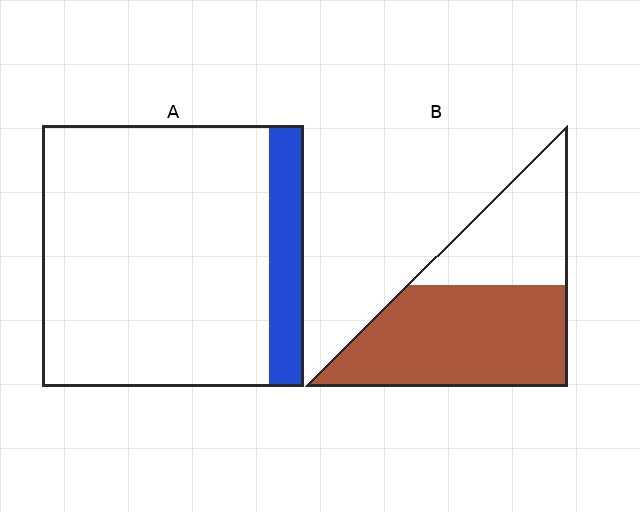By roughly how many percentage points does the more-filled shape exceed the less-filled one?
By roughly 50 percentage points (B over A).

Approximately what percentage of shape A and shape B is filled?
A is approximately 15% and B is approximately 65%.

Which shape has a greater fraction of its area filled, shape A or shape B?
Shape B.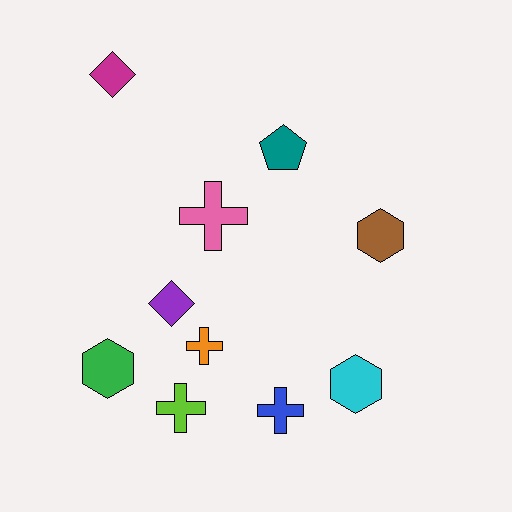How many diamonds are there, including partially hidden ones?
There are 2 diamonds.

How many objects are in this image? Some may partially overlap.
There are 10 objects.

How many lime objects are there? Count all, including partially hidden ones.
There is 1 lime object.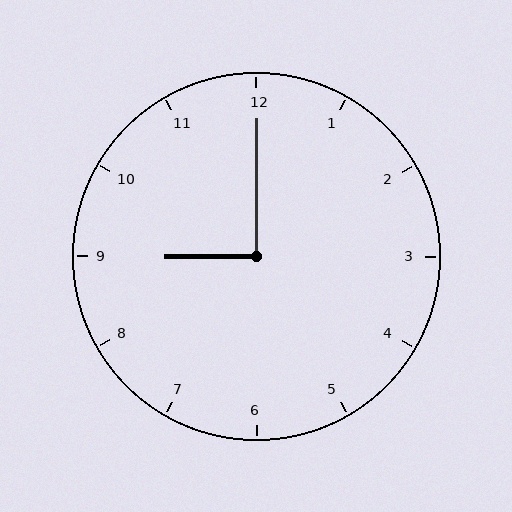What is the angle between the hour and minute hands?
Approximately 90 degrees.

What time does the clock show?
9:00.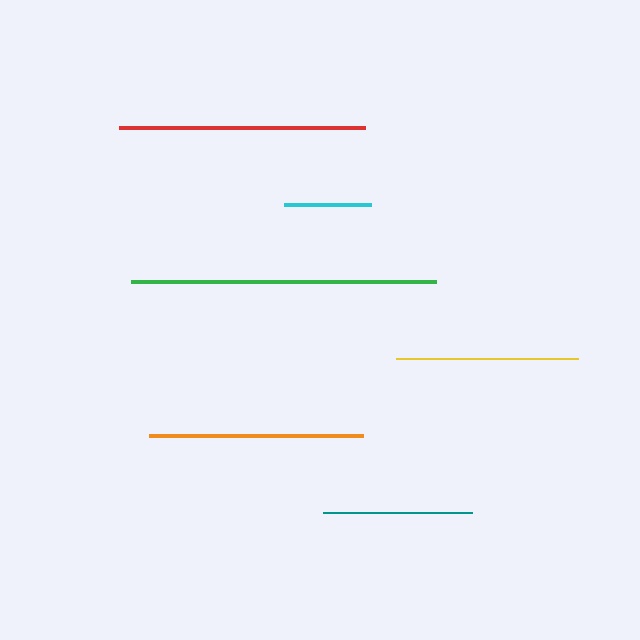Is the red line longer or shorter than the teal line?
The red line is longer than the teal line.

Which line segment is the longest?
The green line is the longest at approximately 304 pixels.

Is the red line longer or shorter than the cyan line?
The red line is longer than the cyan line.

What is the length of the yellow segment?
The yellow segment is approximately 182 pixels long.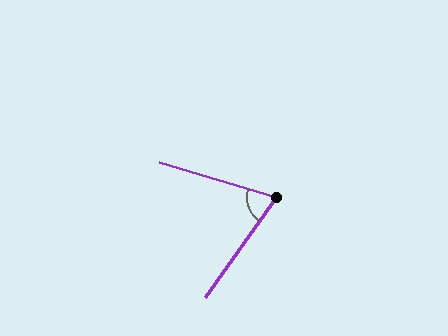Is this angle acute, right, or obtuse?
It is acute.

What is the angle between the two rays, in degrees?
Approximately 72 degrees.